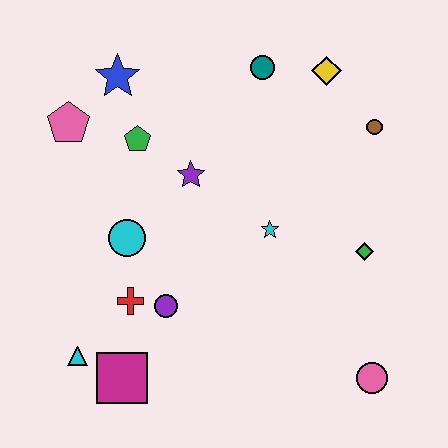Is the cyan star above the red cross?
Yes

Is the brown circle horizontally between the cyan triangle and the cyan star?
No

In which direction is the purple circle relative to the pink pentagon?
The purple circle is below the pink pentagon.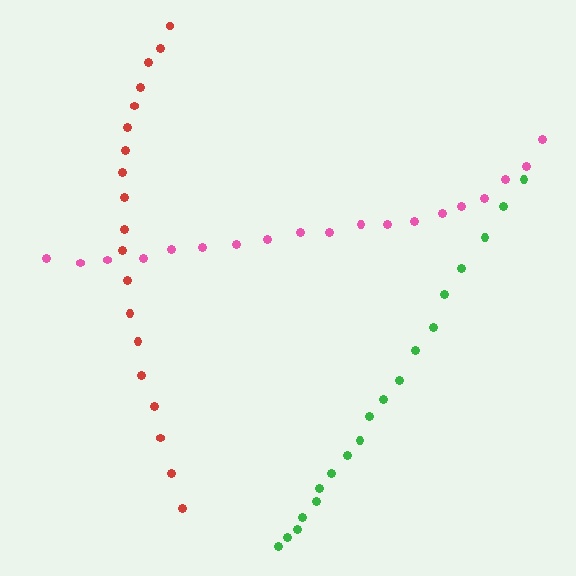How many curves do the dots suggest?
There are 3 distinct paths.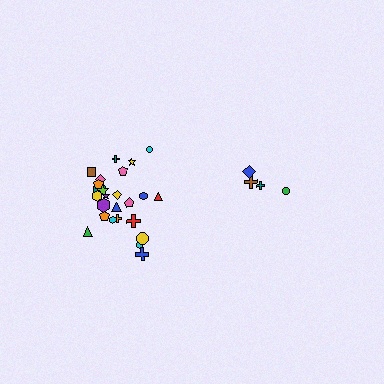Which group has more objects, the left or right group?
The left group.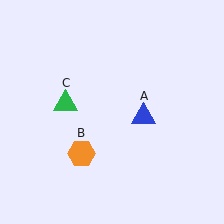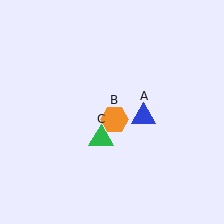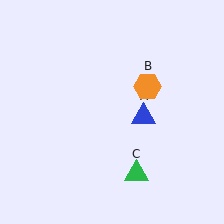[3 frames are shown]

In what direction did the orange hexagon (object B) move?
The orange hexagon (object B) moved up and to the right.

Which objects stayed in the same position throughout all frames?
Blue triangle (object A) remained stationary.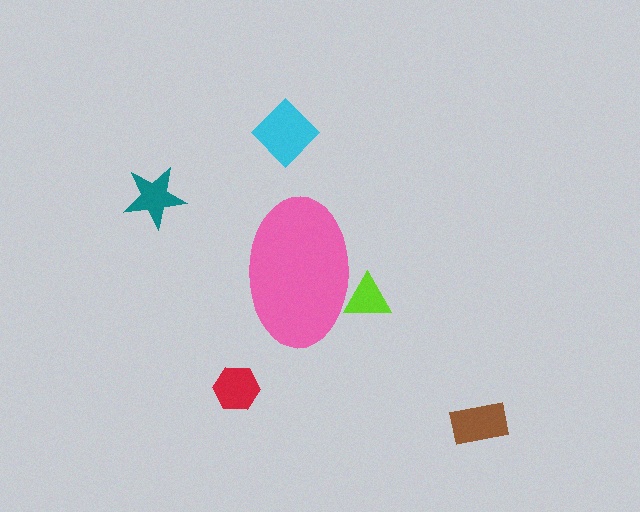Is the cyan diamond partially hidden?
No, the cyan diamond is fully visible.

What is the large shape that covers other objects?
A pink ellipse.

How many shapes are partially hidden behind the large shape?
1 shape is partially hidden.